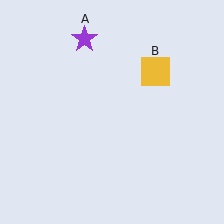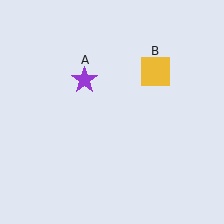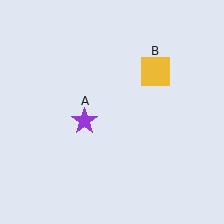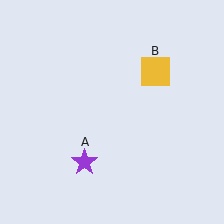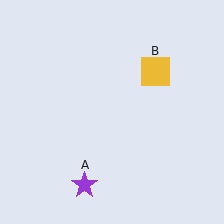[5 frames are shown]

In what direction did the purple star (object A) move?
The purple star (object A) moved down.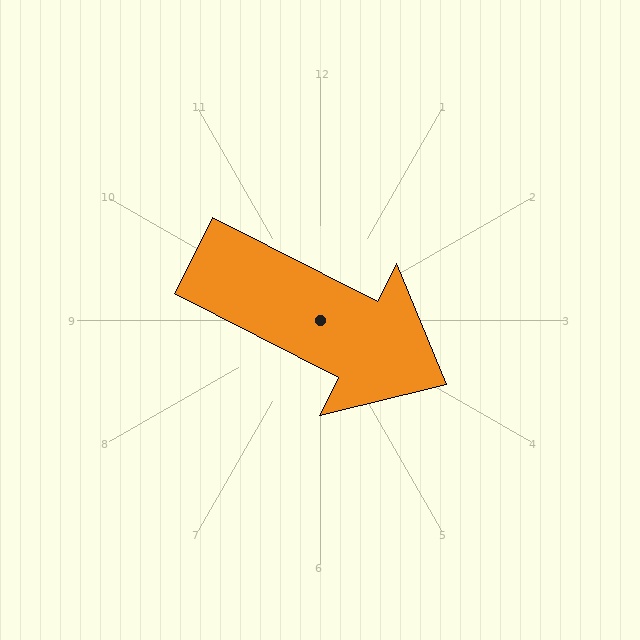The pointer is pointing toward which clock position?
Roughly 4 o'clock.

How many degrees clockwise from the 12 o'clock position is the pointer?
Approximately 117 degrees.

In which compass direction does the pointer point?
Southeast.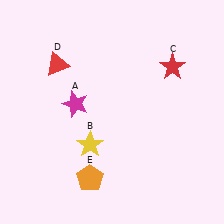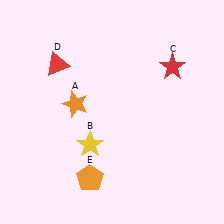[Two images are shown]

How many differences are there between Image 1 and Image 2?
There is 1 difference between the two images.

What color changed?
The star (A) changed from magenta in Image 1 to orange in Image 2.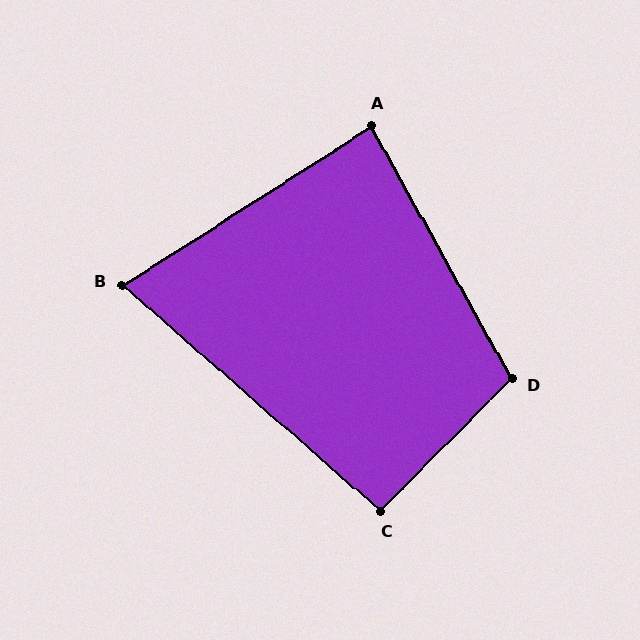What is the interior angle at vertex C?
Approximately 94 degrees (approximately right).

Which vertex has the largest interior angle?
D, at approximately 106 degrees.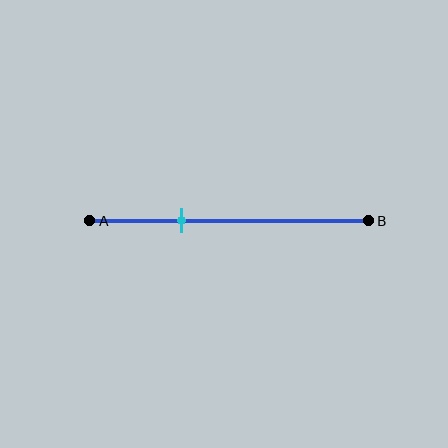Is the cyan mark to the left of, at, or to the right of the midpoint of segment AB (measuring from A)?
The cyan mark is to the left of the midpoint of segment AB.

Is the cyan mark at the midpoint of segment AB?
No, the mark is at about 35% from A, not at the 50% midpoint.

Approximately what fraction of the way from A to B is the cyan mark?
The cyan mark is approximately 35% of the way from A to B.